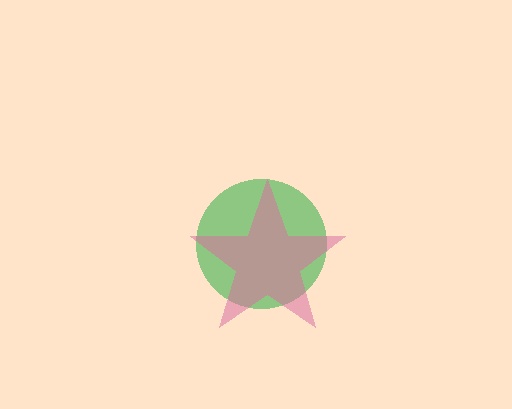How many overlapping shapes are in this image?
There are 2 overlapping shapes in the image.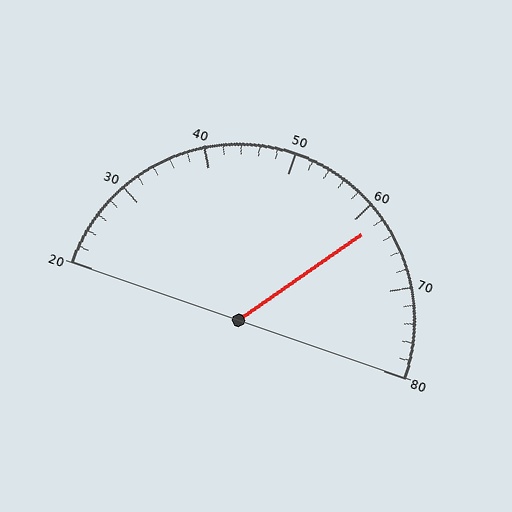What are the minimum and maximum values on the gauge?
The gauge ranges from 20 to 80.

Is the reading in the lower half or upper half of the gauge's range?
The reading is in the upper half of the range (20 to 80).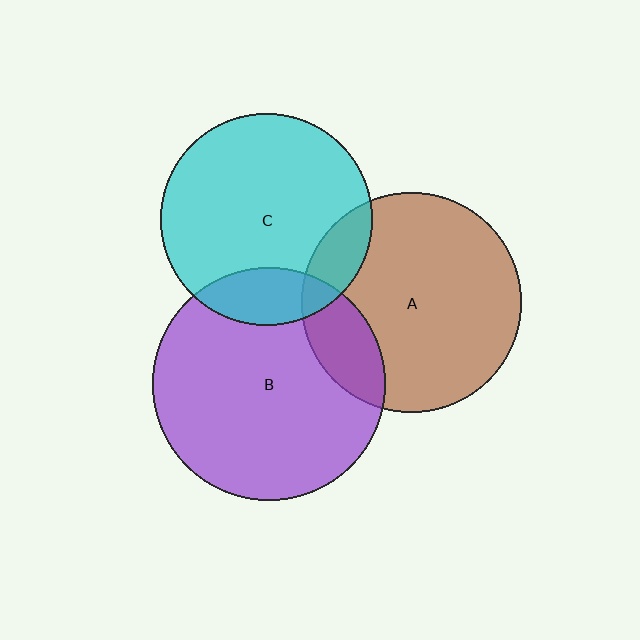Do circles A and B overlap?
Yes.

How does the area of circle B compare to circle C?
Approximately 1.2 times.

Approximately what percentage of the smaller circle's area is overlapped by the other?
Approximately 15%.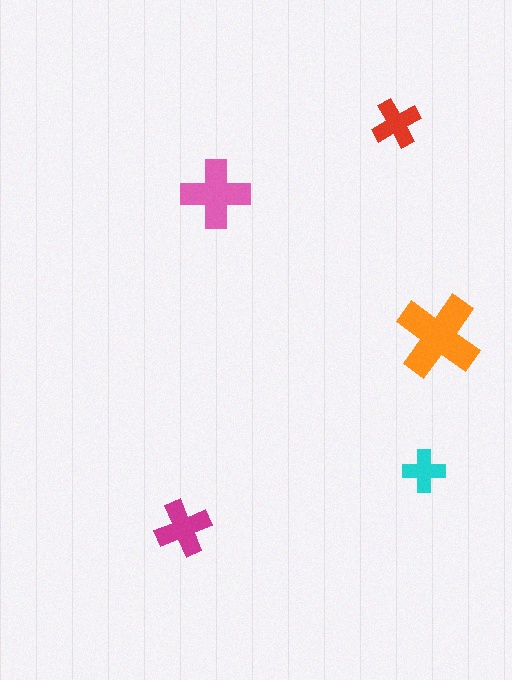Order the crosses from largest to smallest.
the orange one, the pink one, the magenta one, the red one, the cyan one.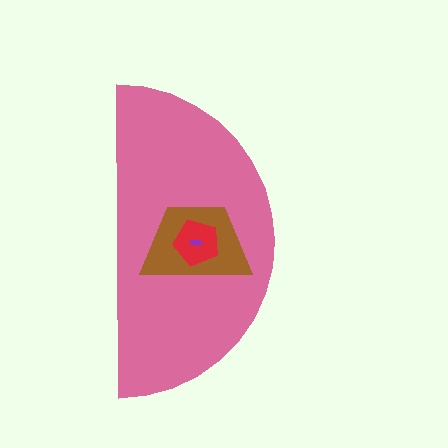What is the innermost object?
The purple arrow.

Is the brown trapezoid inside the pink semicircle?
Yes.